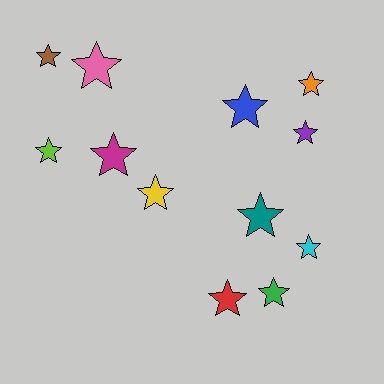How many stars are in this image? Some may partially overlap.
There are 12 stars.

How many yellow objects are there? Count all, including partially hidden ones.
There is 1 yellow object.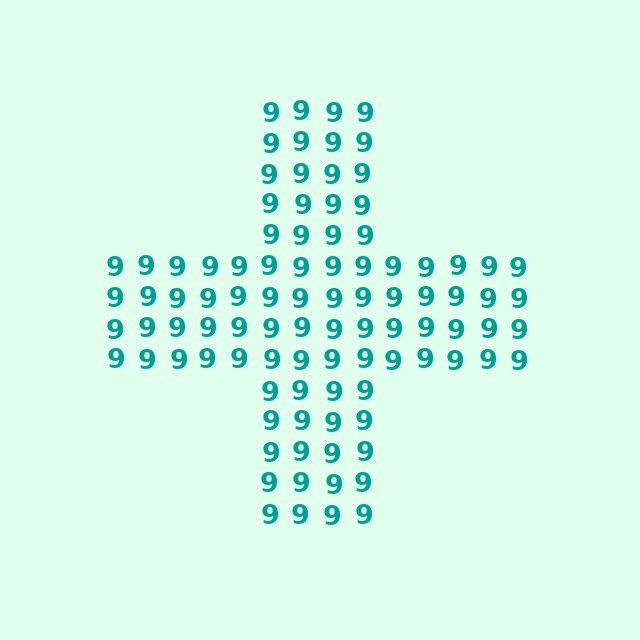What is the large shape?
The large shape is a cross.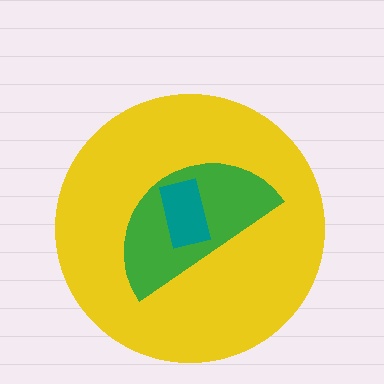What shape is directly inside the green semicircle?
The teal rectangle.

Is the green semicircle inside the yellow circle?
Yes.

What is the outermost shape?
The yellow circle.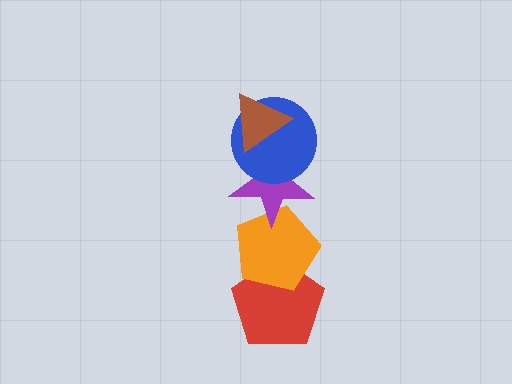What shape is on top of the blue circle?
The brown triangle is on top of the blue circle.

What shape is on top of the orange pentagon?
The purple star is on top of the orange pentagon.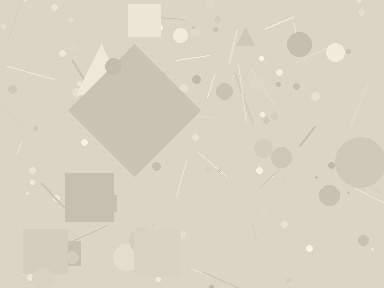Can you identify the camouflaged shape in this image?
The camouflaged shape is a diamond.